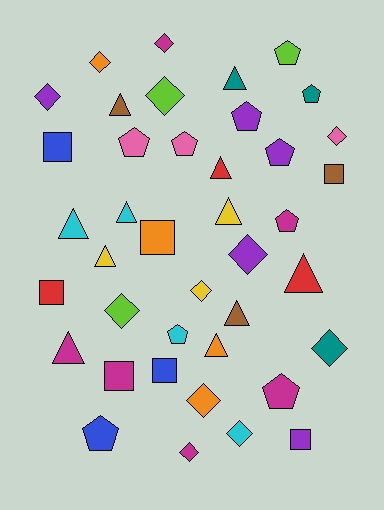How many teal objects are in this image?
There are 3 teal objects.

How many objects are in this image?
There are 40 objects.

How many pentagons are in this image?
There are 10 pentagons.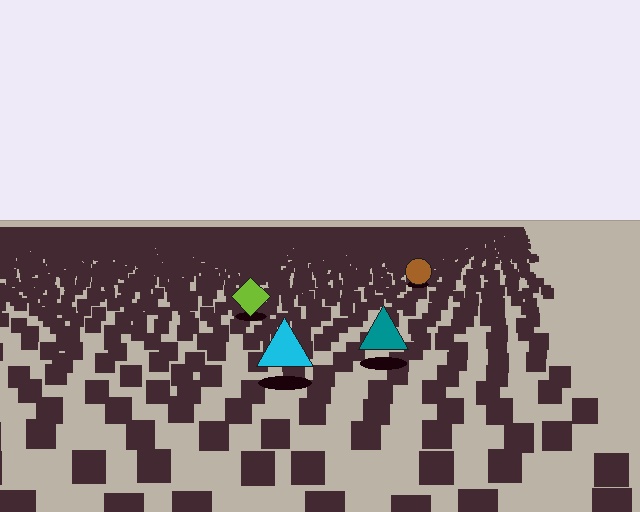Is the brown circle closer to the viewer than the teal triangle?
No. The teal triangle is closer — you can tell from the texture gradient: the ground texture is coarser near it.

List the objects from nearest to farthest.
From nearest to farthest: the cyan triangle, the teal triangle, the lime diamond, the brown circle.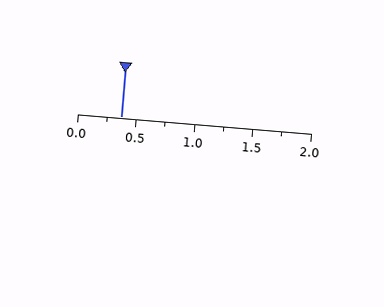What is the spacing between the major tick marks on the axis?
The major ticks are spaced 0.5 apart.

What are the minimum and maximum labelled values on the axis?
The axis runs from 0.0 to 2.0.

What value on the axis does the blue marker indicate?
The marker indicates approximately 0.38.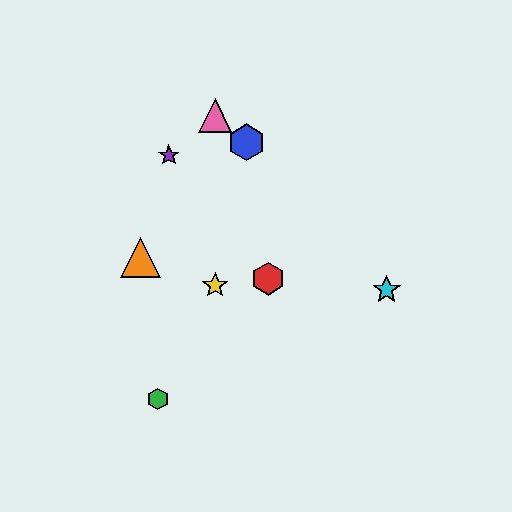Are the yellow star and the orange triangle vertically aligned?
No, the yellow star is at x≈215 and the orange triangle is at x≈140.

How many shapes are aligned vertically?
2 shapes (the yellow star, the pink triangle) are aligned vertically.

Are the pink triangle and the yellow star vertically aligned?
Yes, both are at x≈215.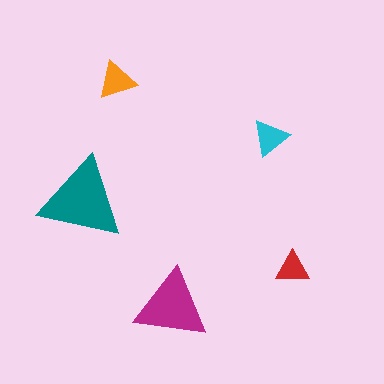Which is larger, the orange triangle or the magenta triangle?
The magenta one.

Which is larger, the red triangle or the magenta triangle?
The magenta one.